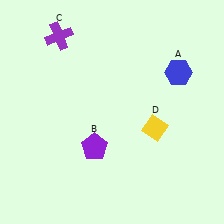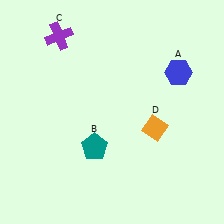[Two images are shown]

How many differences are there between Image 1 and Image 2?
There are 2 differences between the two images.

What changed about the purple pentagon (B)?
In Image 1, B is purple. In Image 2, it changed to teal.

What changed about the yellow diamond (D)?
In Image 1, D is yellow. In Image 2, it changed to orange.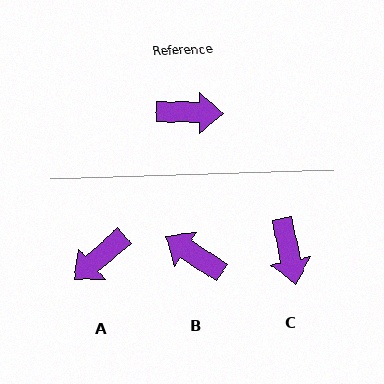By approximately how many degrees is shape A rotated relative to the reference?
Approximately 138 degrees clockwise.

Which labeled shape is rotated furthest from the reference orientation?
B, about 148 degrees away.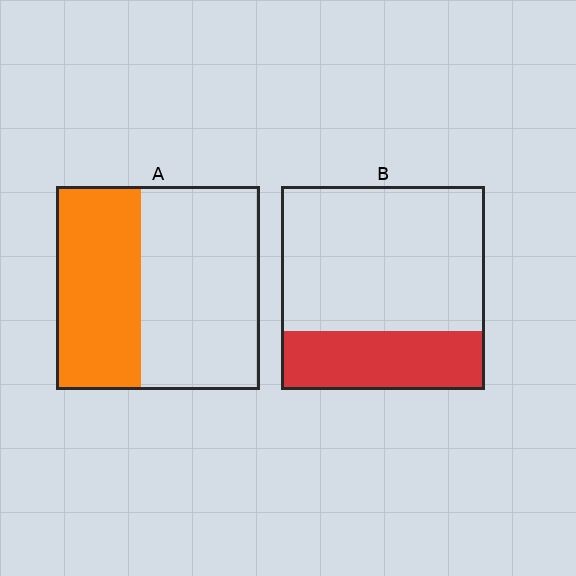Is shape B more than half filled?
No.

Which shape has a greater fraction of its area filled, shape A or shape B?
Shape A.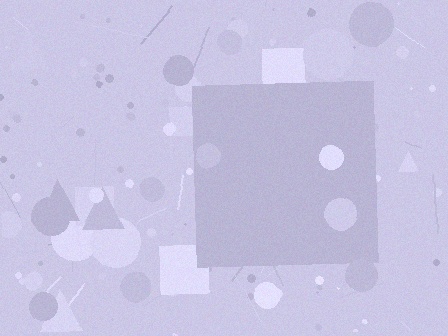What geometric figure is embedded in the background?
A square is embedded in the background.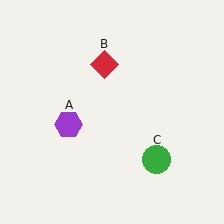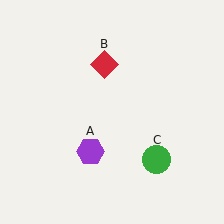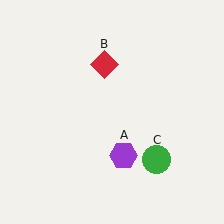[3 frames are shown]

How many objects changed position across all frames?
1 object changed position: purple hexagon (object A).